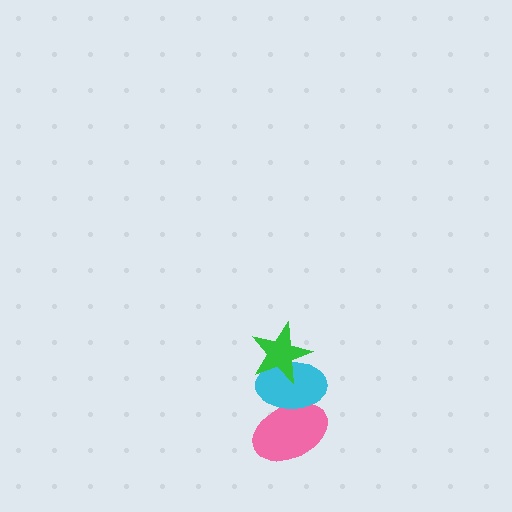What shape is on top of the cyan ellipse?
The green star is on top of the cyan ellipse.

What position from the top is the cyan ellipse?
The cyan ellipse is 2nd from the top.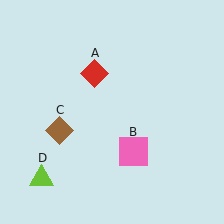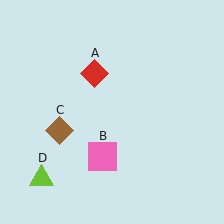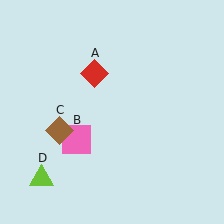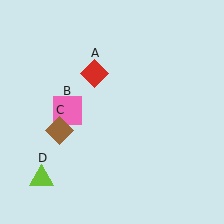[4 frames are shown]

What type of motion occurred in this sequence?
The pink square (object B) rotated clockwise around the center of the scene.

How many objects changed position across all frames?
1 object changed position: pink square (object B).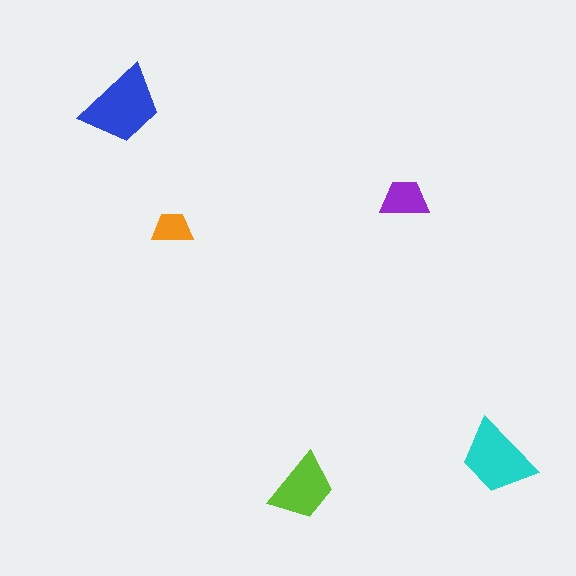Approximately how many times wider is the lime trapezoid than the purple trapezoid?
About 1.5 times wider.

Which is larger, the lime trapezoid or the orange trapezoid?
The lime one.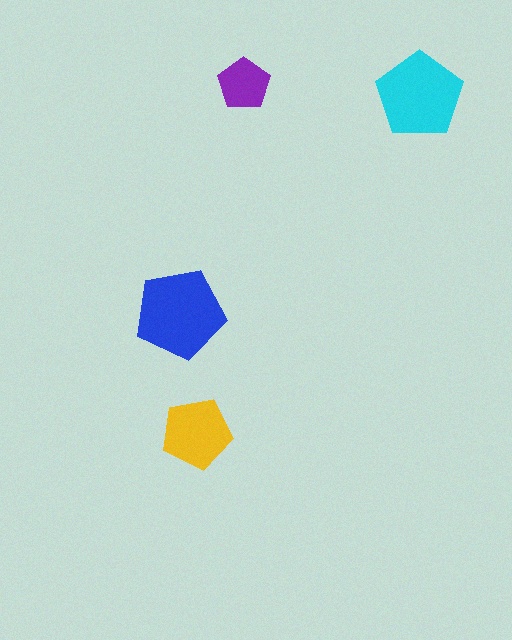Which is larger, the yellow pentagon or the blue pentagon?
The blue one.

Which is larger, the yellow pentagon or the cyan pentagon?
The cyan one.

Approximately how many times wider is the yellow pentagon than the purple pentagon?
About 1.5 times wider.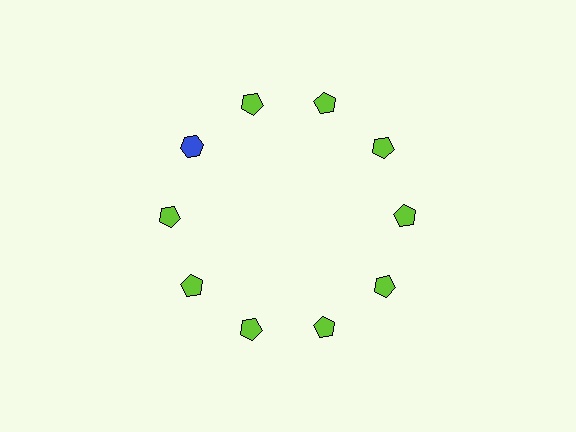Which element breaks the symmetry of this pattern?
The blue hexagon at roughly the 10 o'clock position breaks the symmetry. All other shapes are lime pentagons.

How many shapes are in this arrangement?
There are 10 shapes arranged in a ring pattern.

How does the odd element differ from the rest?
It differs in both color (blue instead of lime) and shape (hexagon instead of pentagon).